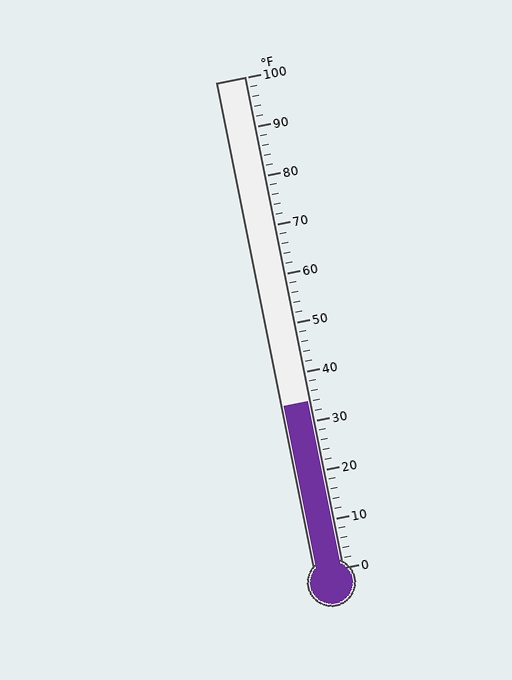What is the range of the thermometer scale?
The thermometer scale ranges from 0°F to 100°F.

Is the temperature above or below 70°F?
The temperature is below 70°F.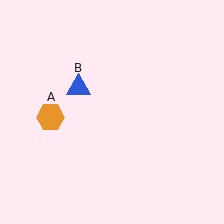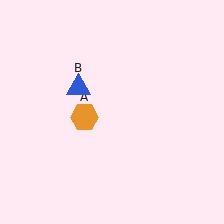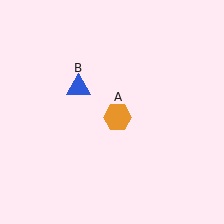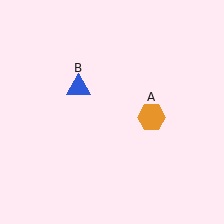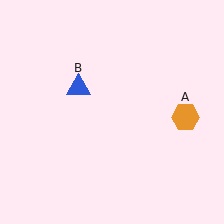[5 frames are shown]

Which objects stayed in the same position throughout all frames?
Blue triangle (object B) remained stationary.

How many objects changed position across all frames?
1 object changed position: orange hexagon (object A).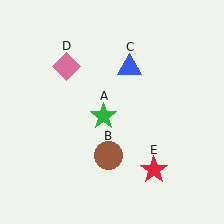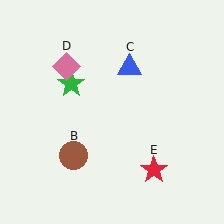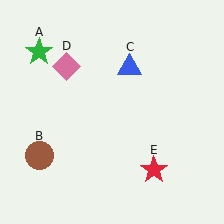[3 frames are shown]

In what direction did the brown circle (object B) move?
The brown circle (object B) moved left.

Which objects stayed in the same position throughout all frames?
Blue triangle (object C) and pink diamond (object D) and red star (object E) remained stationary.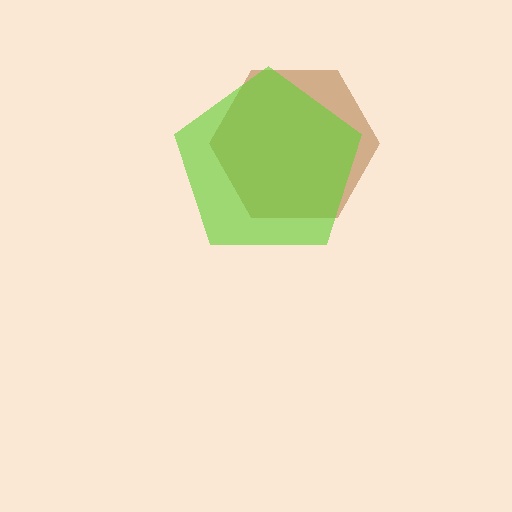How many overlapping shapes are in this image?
There are 2 overlapping shapes in the image.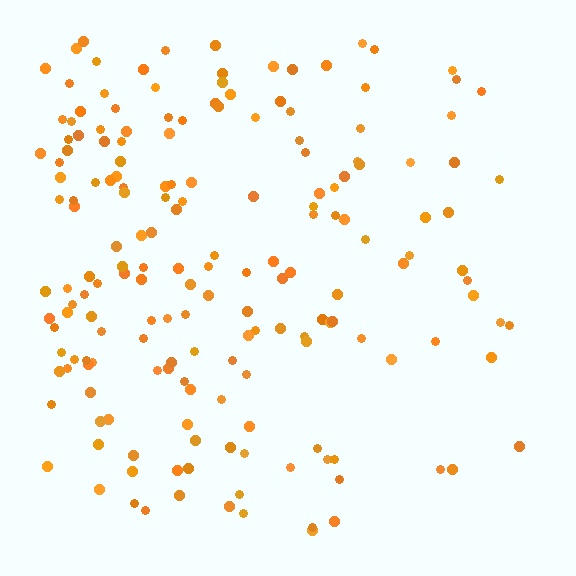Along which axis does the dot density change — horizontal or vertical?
Horizontal.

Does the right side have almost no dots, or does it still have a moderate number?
Still a moderate number, just noticeably fewer than the left.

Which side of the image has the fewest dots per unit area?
The right.